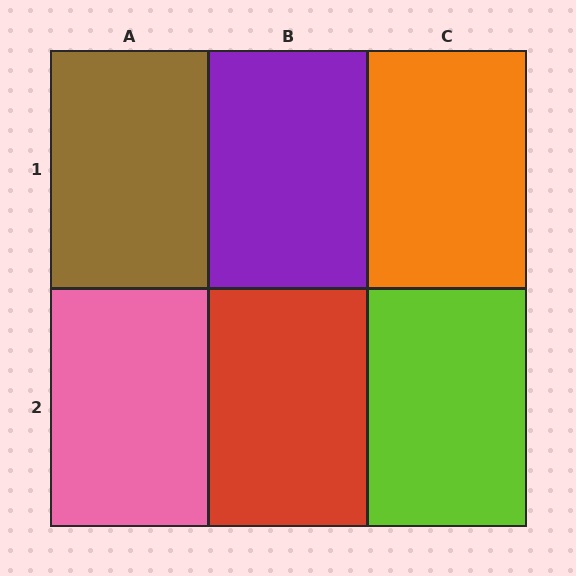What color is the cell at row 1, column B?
Purple.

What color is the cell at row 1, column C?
Orange.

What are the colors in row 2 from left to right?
Pink, red, lime.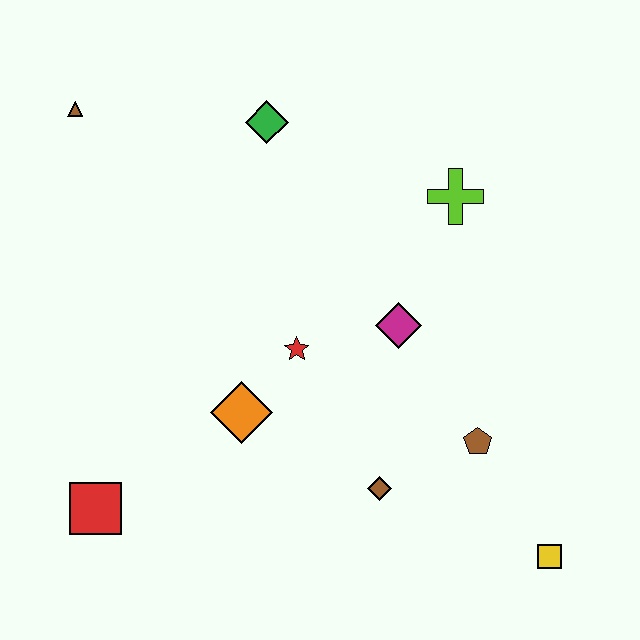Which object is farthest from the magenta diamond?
The brown triangle is farthest from the magenta diamond.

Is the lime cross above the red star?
Yes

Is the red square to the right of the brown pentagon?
No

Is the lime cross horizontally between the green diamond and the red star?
No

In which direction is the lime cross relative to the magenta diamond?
The lime cross is above the magenta diamond.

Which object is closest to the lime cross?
The magenta diamond is closest to the lime cross.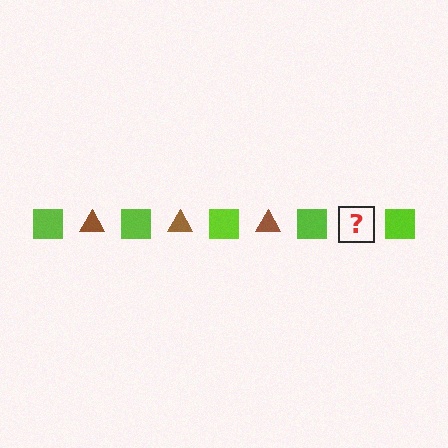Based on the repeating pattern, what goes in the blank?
The blank should be a brown triangle.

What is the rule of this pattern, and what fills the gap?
The rule is that the pattern alternates between lime square and brown triangle. The gap should be filled with a brown triangle.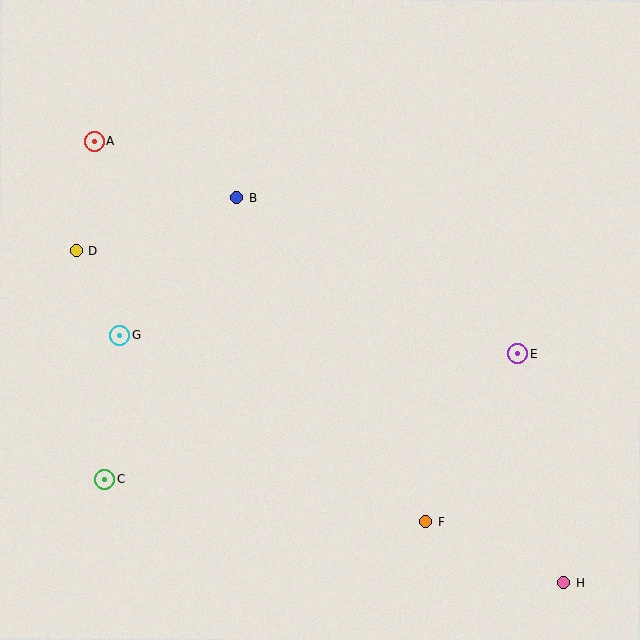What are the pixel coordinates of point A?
Point A is at (94, 141).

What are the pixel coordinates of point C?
Point C is at (105, 479).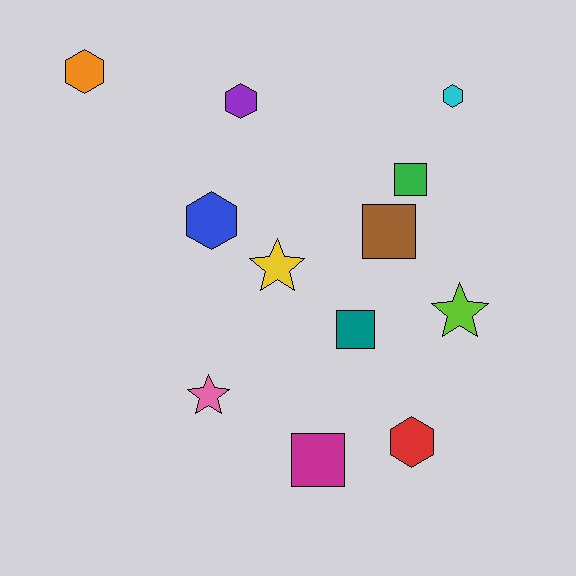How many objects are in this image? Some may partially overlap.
There are 12 objects.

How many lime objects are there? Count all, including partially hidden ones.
There is 1 lime object.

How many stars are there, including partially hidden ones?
There are 3 stars.